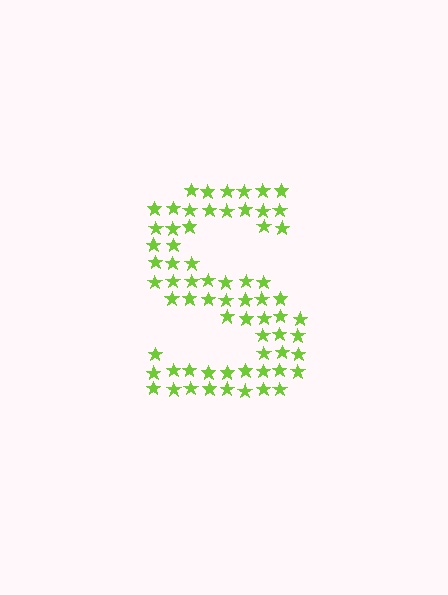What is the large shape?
The large shape is the letter S.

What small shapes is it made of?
It is made of small stars.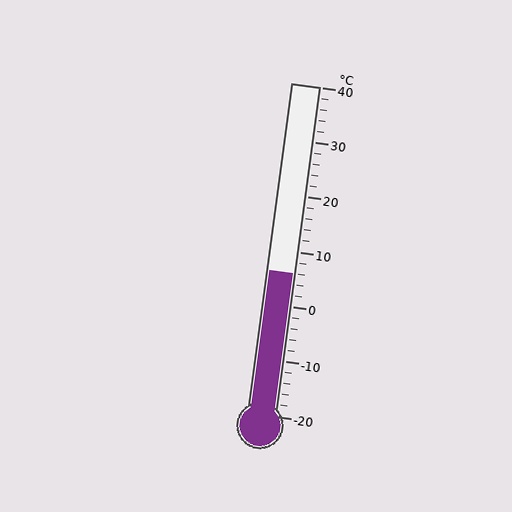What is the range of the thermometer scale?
The thermometer scale ranges from -20°C to 40°C.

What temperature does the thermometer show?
The thermometer shows approximately 6°C.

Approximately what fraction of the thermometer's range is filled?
The thermometer is filled to approximately 45% of its range.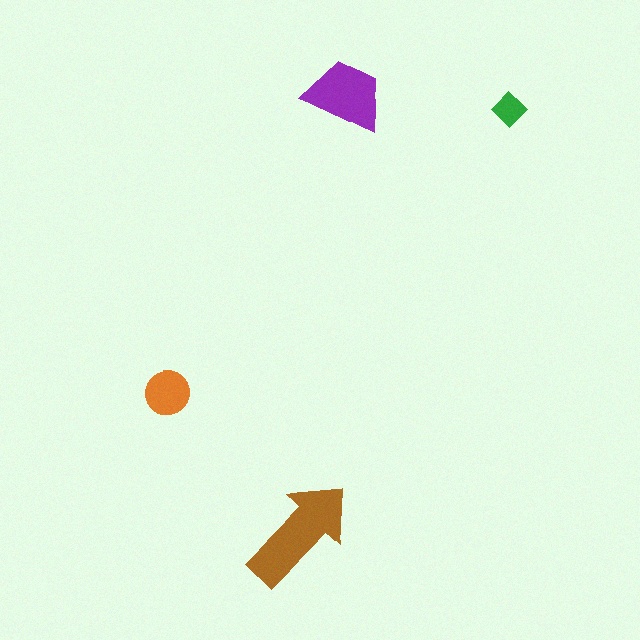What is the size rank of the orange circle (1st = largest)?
3rd.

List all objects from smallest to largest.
The green diamond, the orange circle, the purple trapezoid, the brown arrow.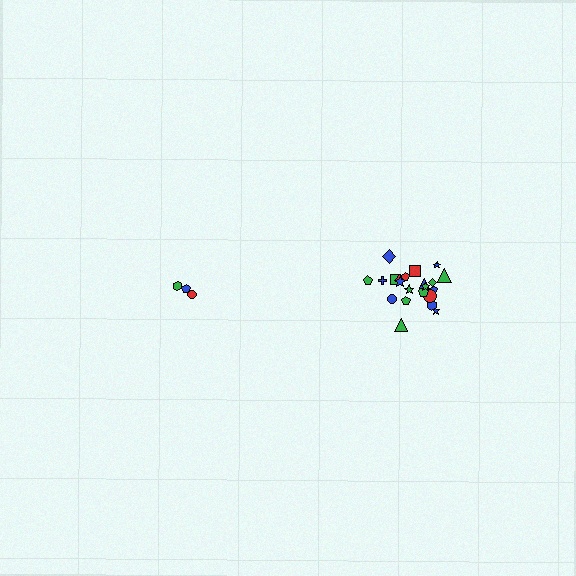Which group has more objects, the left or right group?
The right group.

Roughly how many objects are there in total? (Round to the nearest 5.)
Roughly 25 objects in total.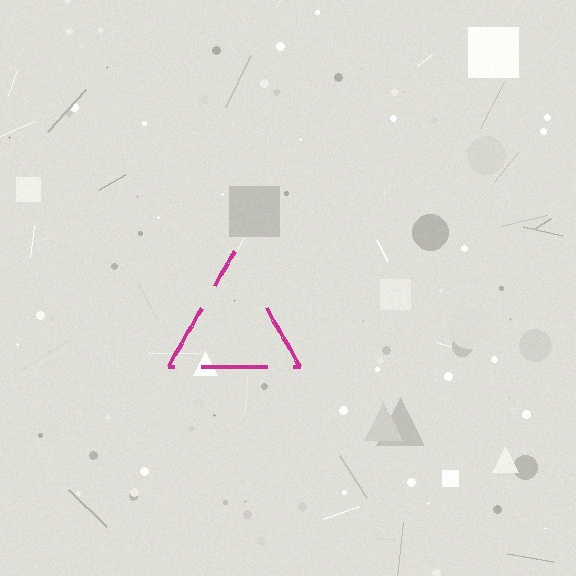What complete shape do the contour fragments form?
The contour fragments form a triangle.